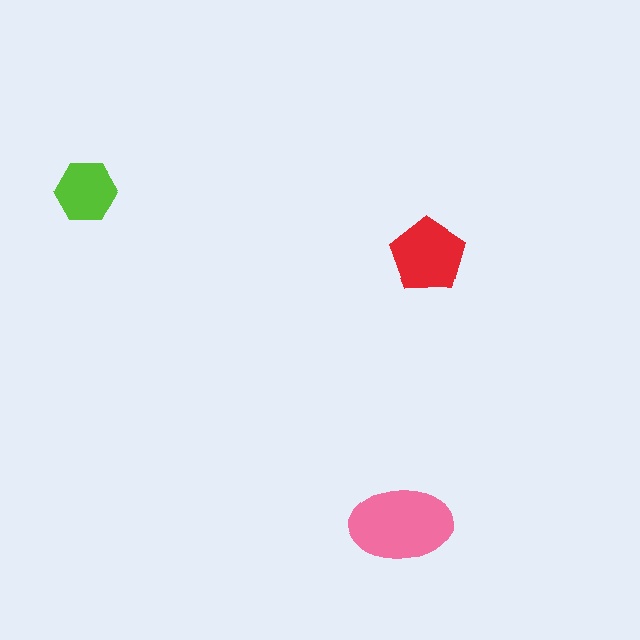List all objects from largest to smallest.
The pink ellipse, the red pentagon, the lime hexagon.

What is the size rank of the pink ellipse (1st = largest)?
1st.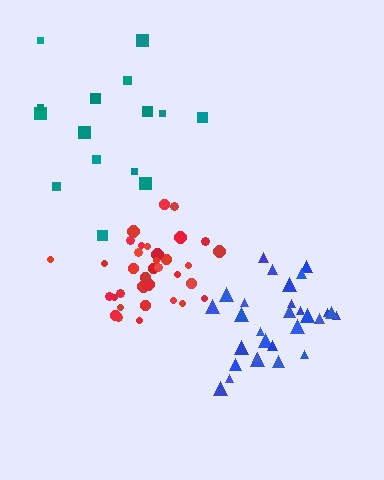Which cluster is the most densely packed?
Red.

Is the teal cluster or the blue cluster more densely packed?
Blue.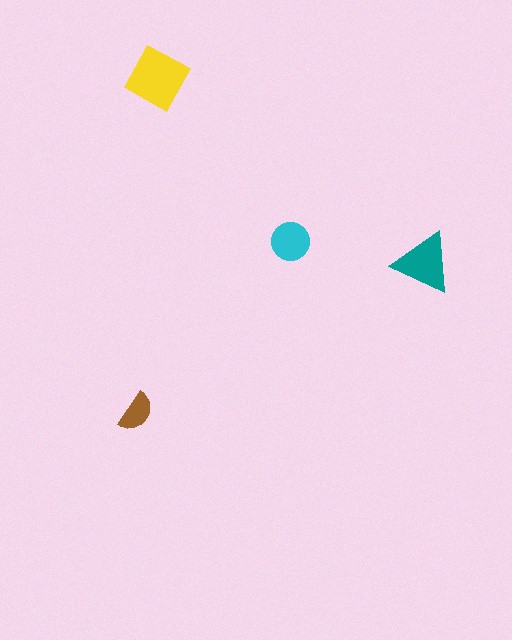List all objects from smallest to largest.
The brown semicircle, the cyan circle, the teal triangle, the yellow diamond.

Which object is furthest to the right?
The teal triangle is rightmost.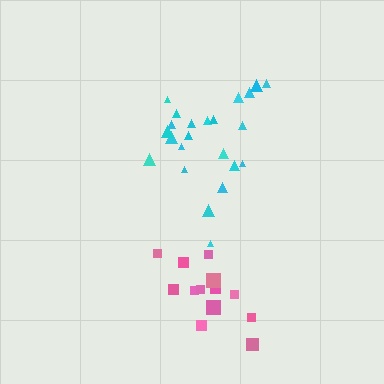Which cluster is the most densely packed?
Cyan.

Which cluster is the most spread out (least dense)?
Pink.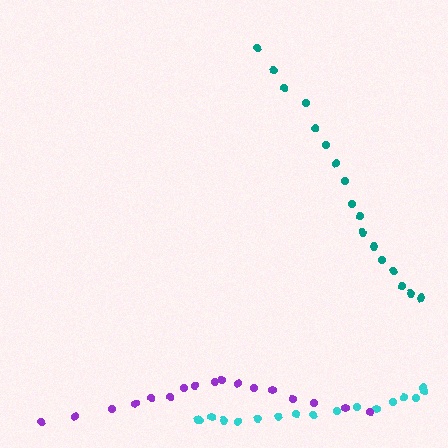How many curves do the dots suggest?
There are 3 distinct paths.